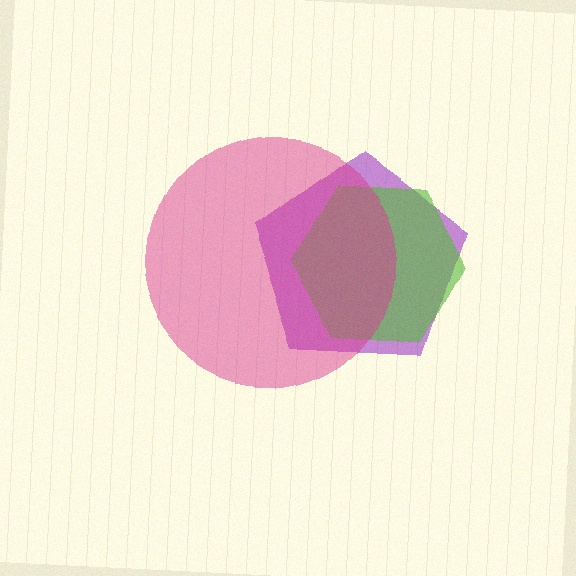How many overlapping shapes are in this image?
There are 3 overlapping shapes in the image.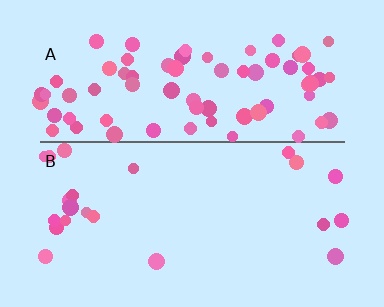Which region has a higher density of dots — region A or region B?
A (the top).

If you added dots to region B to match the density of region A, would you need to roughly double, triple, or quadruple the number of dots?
Approximately triple.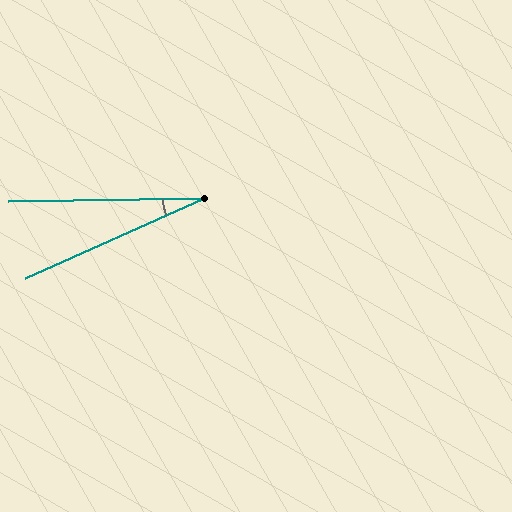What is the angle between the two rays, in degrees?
Approximately 23 degrees.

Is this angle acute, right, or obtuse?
It is acute.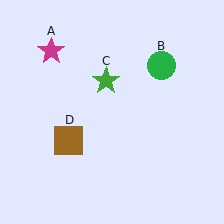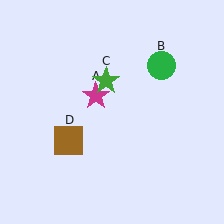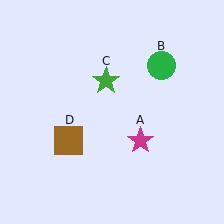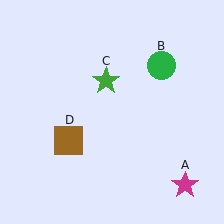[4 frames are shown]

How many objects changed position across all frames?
1 object changed position: magenta star (object A).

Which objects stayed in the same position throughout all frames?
Green circle (object B) and green star (object C) and brown square (object D) remained stationary.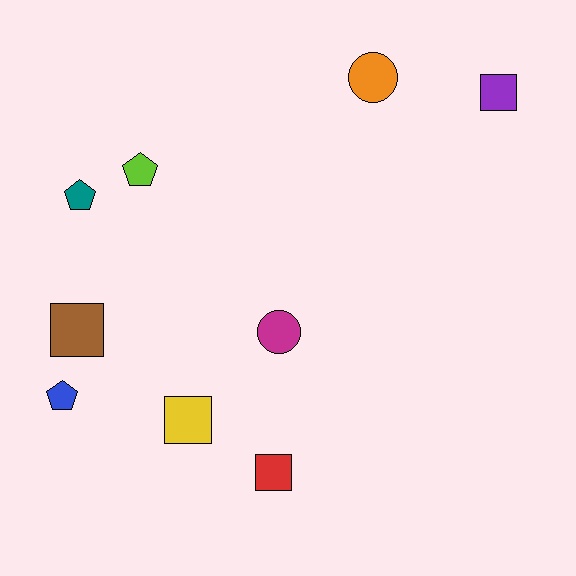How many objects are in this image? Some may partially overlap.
There are 9 objects.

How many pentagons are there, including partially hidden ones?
There are 3 pentagons.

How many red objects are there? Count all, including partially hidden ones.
There is 1 red object.